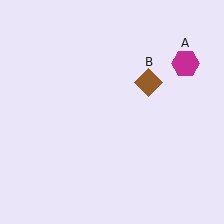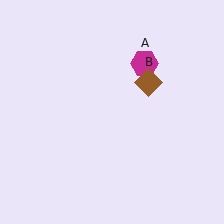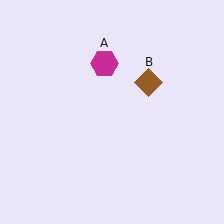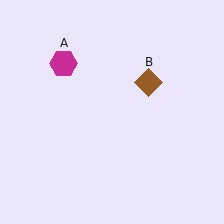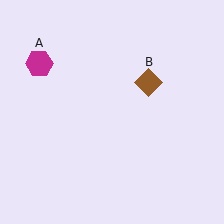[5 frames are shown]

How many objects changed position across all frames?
1 object changed position: magenta hexagon (object A).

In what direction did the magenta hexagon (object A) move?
The magenta hexagon (object A) moved left.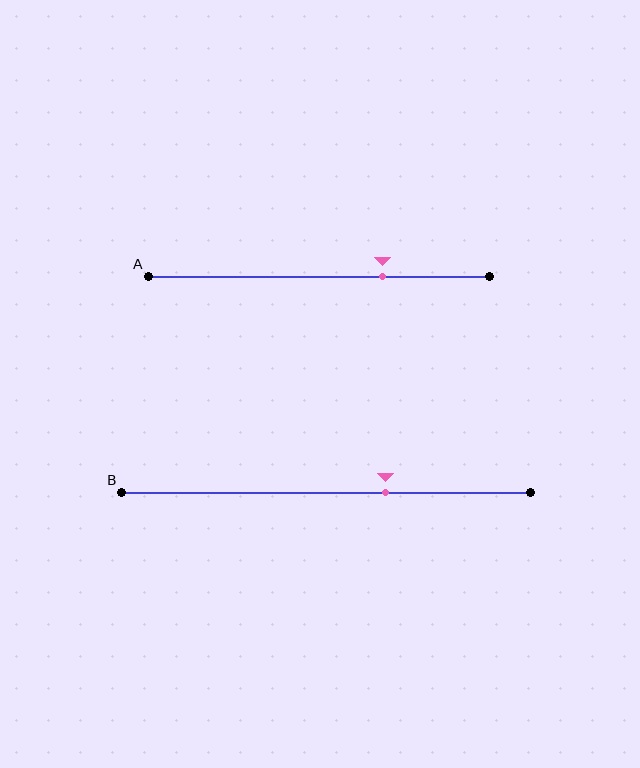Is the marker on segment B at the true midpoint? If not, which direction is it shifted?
No, the marker on segment B is shifted to the right by about 15% of the segment length.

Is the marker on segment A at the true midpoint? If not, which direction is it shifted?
No, the marker on segment A is shifted to the right by about 19% of the segment length.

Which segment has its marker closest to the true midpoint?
Segment B has its marker closest to the true midpoint.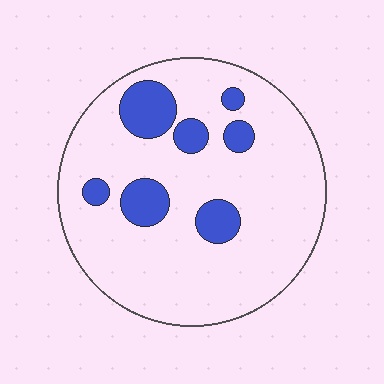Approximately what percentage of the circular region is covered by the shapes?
Approximately 15%.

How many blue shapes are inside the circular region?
7.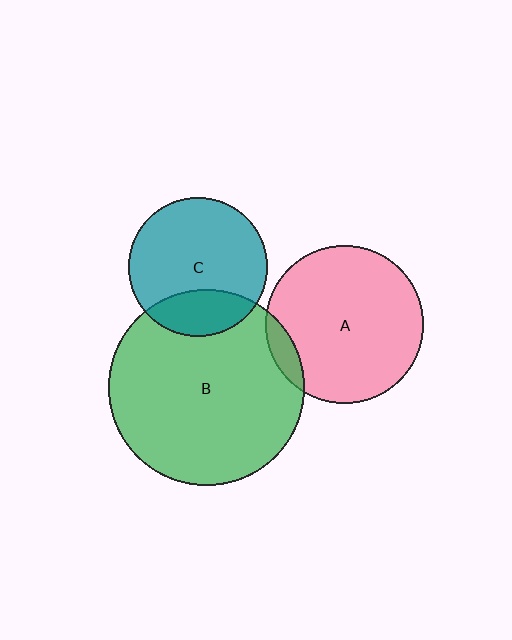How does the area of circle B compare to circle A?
Approximately 1.5 times.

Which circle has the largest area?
Circle B (green).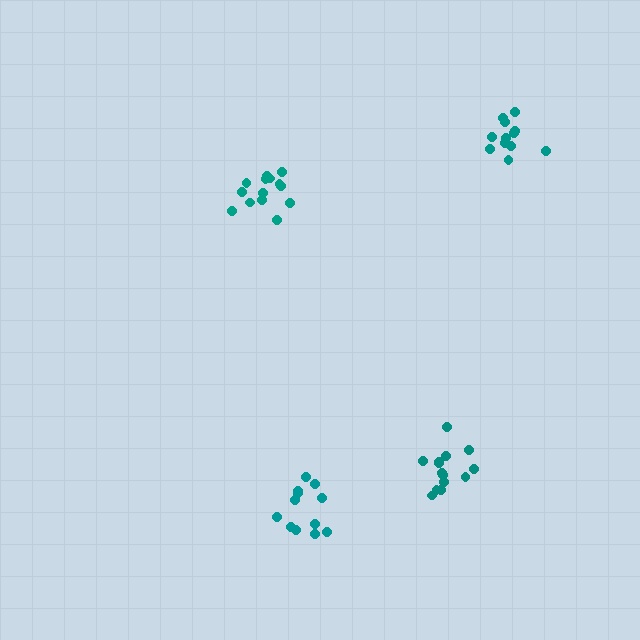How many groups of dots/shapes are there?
There are 4 groups.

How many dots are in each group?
Group 1: 14 dots, Group 2: 12 dots, Group 3: 15 dots, Group 4: 12 dots (53 total).